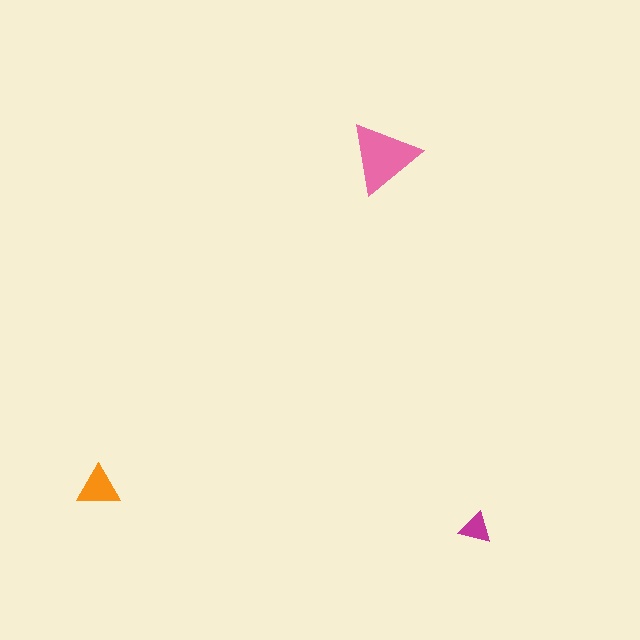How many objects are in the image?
There are 3 objects in the image.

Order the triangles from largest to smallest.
the pink one, the orange one, the magenta one.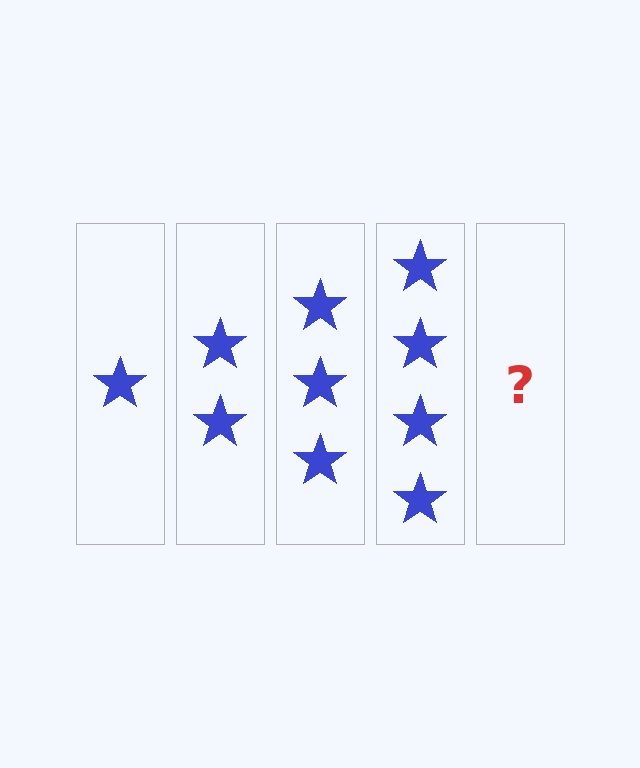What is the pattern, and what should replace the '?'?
The pattern is that each step adds one more star. The '?' should be 5 stars.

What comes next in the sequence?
The next element should be 5 stars.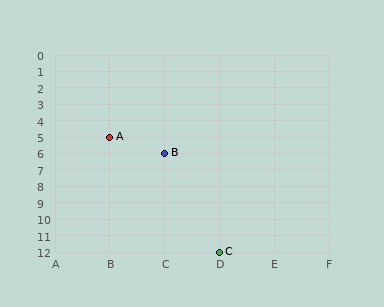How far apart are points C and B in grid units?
Points C and B are 1 column and 6 rows apart (about 6.1 grid units diagonally).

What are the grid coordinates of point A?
Point A is at grid coordinates (B, 5).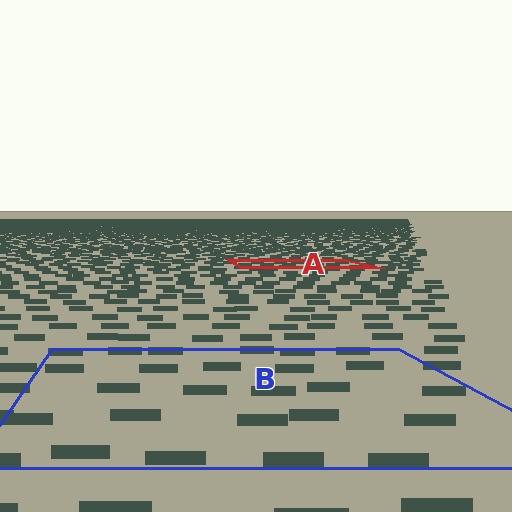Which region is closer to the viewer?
Region B is closer. The texture elements there are larger and more spread out.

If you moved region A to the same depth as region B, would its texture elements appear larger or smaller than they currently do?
They would appear larger. At a closer depth, the same texture elements are projected at a bigger on-screen size.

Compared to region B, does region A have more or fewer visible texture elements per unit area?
Region A has more texture elements per unit area — they are packed more densely because it is farther away.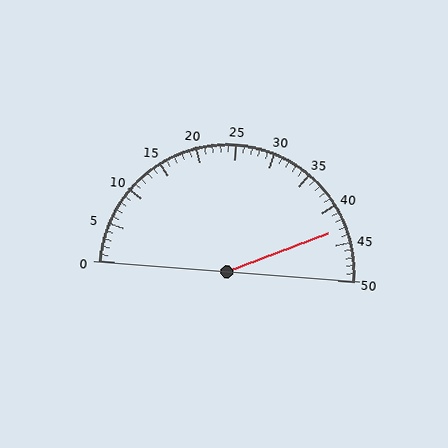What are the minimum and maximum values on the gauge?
The gauge ranges from 0 to 50.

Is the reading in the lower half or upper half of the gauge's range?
The reading is in the upper half of the range (0 to 50).